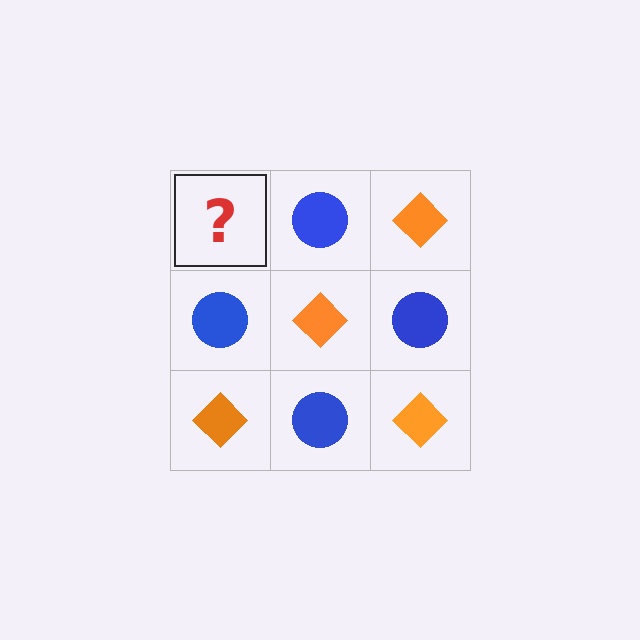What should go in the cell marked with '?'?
The missing cell should contain an orange diamond.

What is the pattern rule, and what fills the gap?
The rule is that it alternates orange diamond and blue circle in a checkerboard pattern. The gap should be filled with an orange diamond.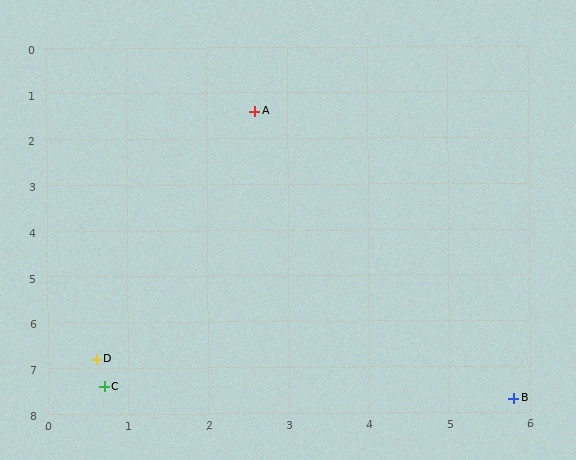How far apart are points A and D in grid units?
Points A and D are about 5.8 grid units apart.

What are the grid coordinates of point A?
Point A is at approximately (2.6, 1.4).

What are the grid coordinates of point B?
Point B is at approximately (5.8, 7.7).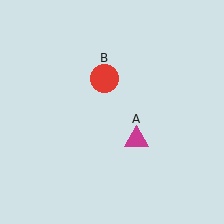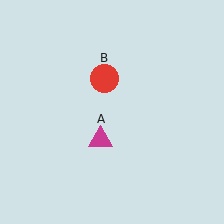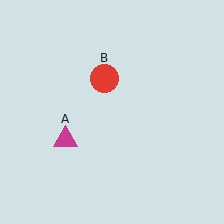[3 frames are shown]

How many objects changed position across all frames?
1 object changed position: magenta triangle (object A).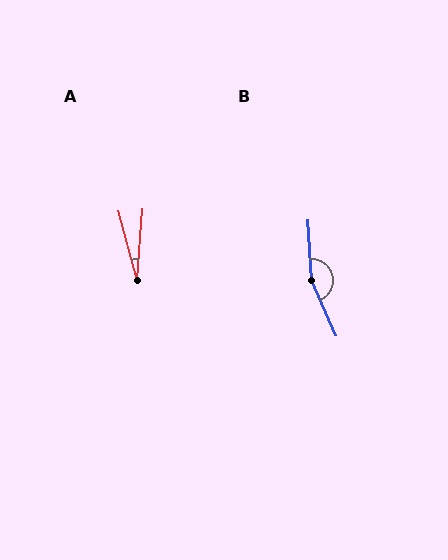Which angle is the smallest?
A, at approximately 19 degrees.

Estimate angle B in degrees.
Approximately 159 degrees.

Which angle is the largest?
B, at approximately 159 degrees.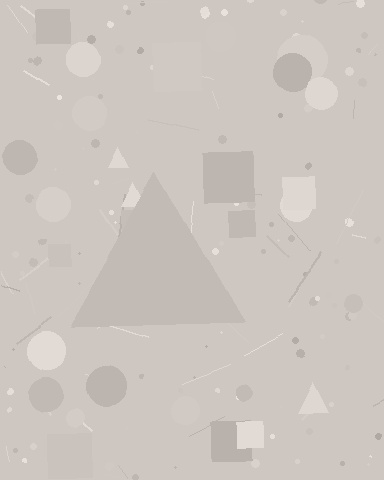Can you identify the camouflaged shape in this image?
The camouflaged shape is a triangle.